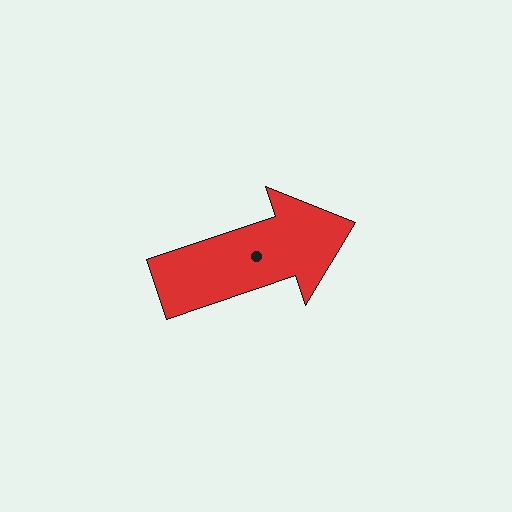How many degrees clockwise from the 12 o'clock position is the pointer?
Approximately 72 degrees.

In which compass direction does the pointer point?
East.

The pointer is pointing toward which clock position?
Roughly 2 o'clock.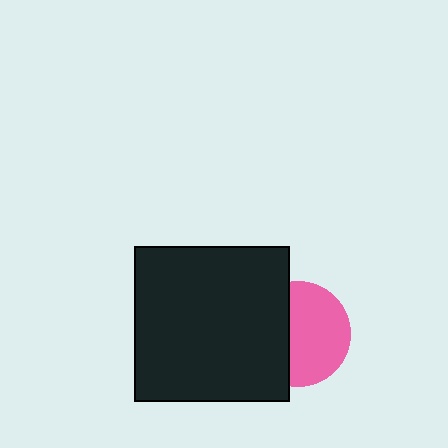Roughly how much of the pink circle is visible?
About half of it is visible (roughly 60%).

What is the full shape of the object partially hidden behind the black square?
The partially hidden object is a pink circle.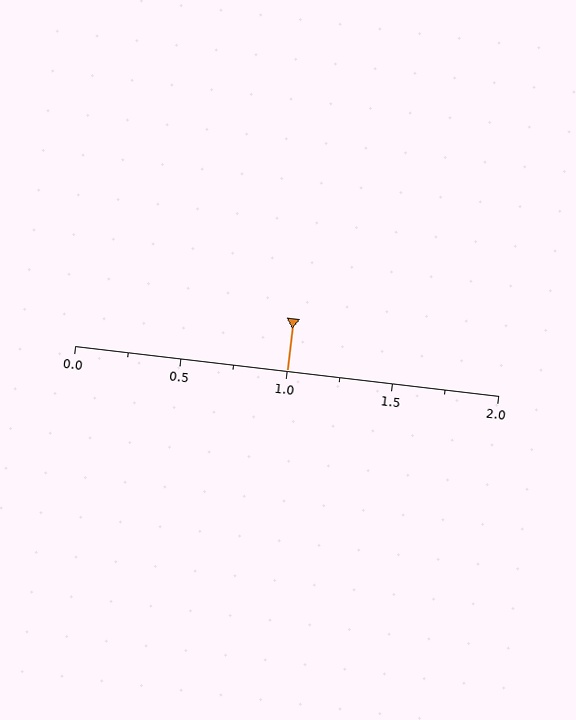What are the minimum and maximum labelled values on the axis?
The axis runs from 0.0 to 2.0.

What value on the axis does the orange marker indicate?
The marker indicates approximately 1.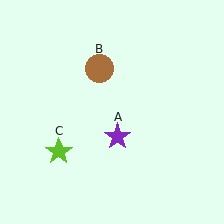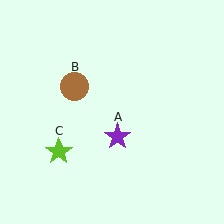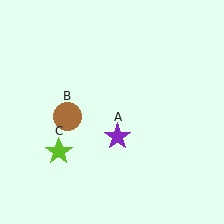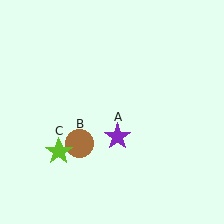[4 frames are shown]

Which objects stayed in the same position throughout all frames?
Purple star (object A) and lime star (object C) remained stationary.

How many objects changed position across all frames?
1 object changed position: brown circle (object B).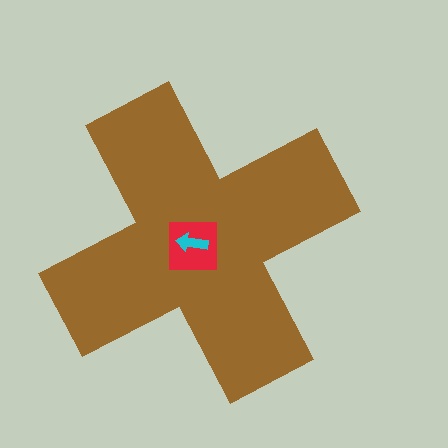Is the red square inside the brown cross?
Yes.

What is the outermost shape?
The brown cross.